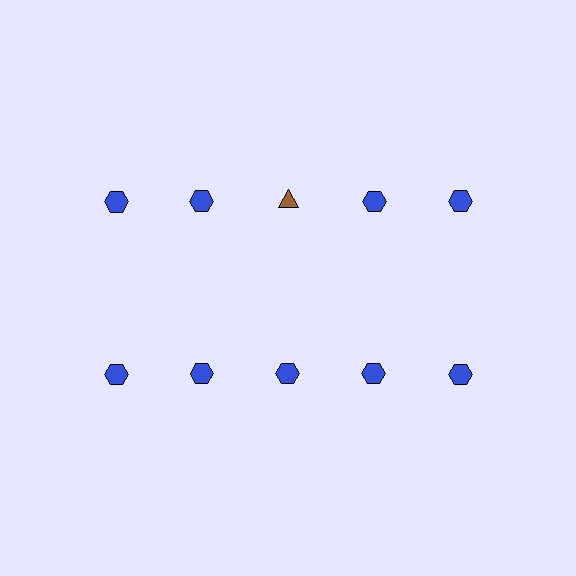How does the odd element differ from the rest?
It differs in both color (brown instead of blue) and shape (triangle instead of hexagon).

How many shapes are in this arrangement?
There are 10 shapes arranged in a grid pattern.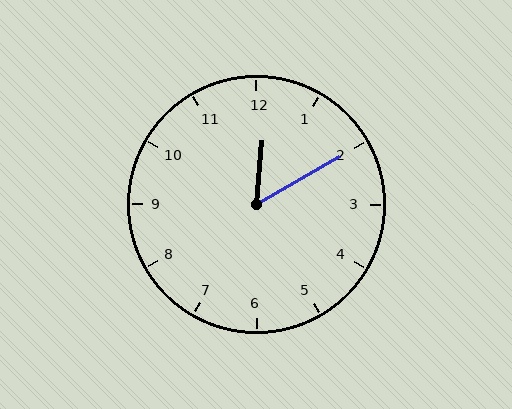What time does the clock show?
12:10.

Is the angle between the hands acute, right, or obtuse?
It is acute.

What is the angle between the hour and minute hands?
Approximately 55 degrees.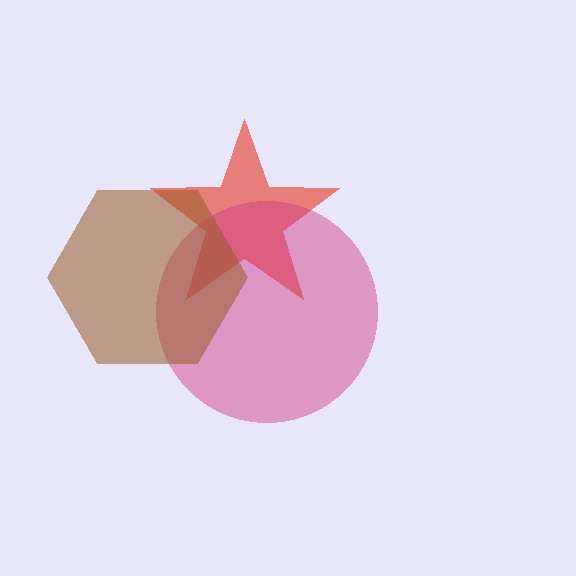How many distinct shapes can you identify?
There are 3 distinct shapes: a red star, a magenta circle, a brown hexagon.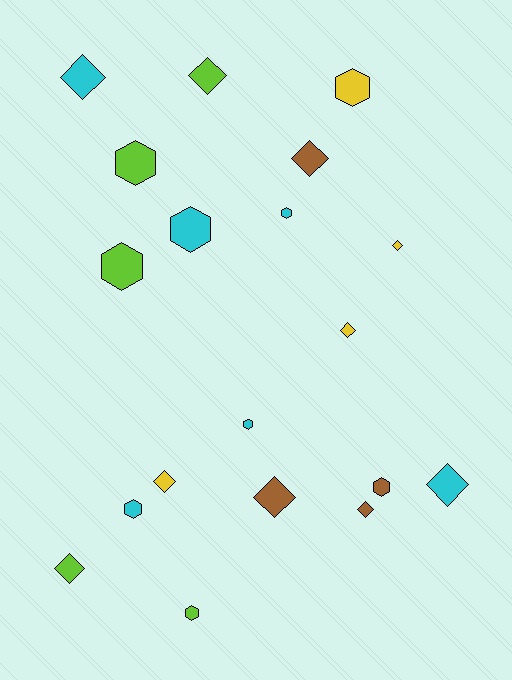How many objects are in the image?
There are 19 objects.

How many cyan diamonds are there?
There are 2 cyan diamonds.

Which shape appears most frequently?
Diamond, with 10 objects.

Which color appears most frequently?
Cyan, with 6 objects.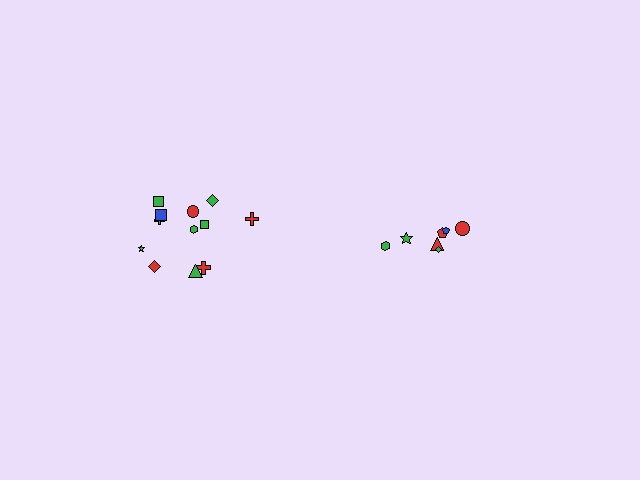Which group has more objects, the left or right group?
The left group.